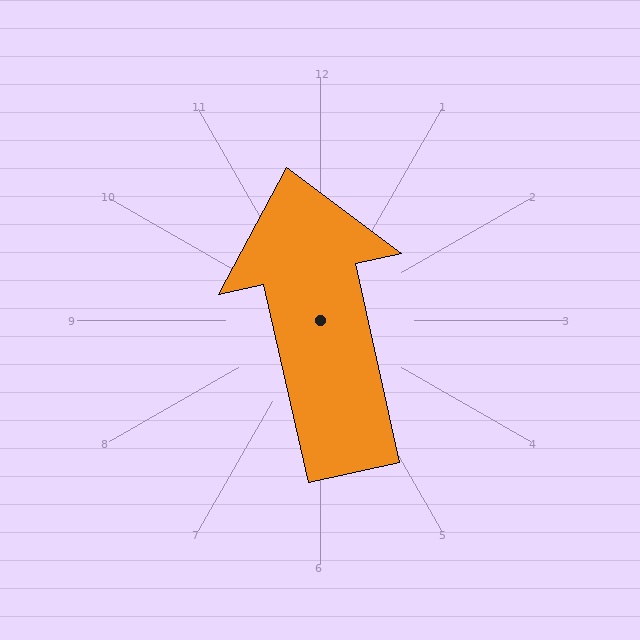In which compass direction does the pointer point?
North.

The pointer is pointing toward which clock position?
Roughly 12 o'clock.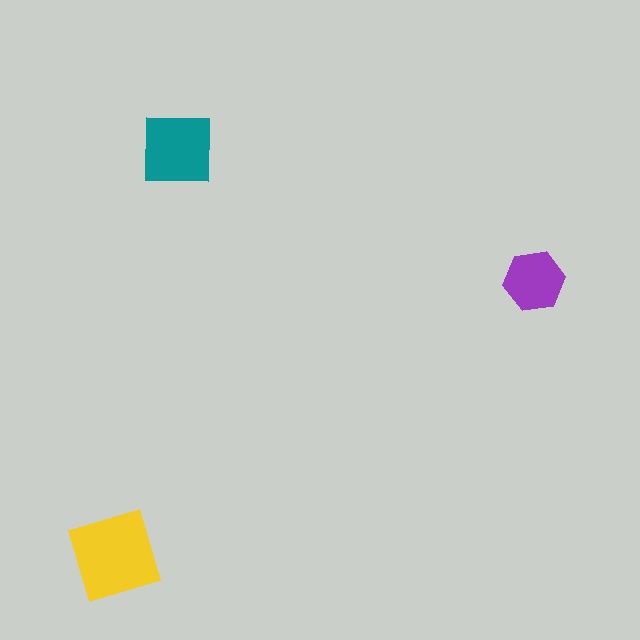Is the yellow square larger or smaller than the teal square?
Larger.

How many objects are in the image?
There are 3 objects in the image.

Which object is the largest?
The yellow square.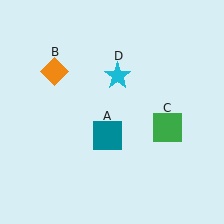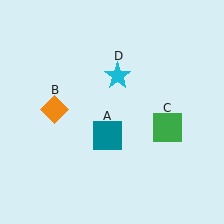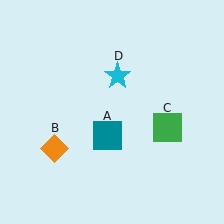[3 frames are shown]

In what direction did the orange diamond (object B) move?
The orange diamond (object B) moved down.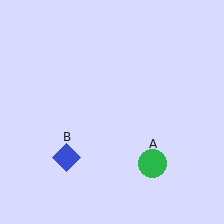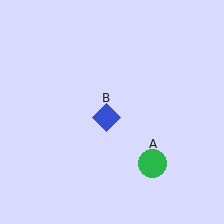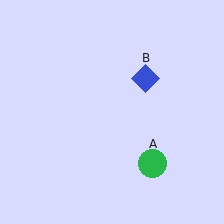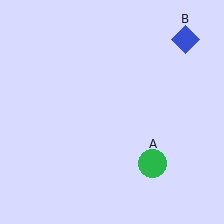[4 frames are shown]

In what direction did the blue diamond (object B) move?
The blue diamond (object B) moved up and to the right.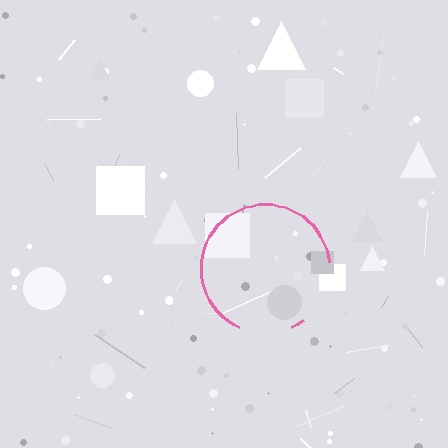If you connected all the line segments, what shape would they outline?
They would outline a circle.